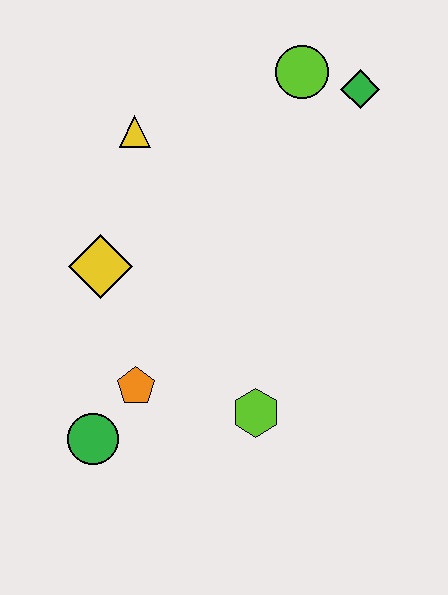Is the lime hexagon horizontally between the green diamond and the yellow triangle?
Yes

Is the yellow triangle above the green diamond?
No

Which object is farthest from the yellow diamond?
The green diamond is farthest from the yellow diamond.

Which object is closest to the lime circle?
The green diamond is closest to the lime circle.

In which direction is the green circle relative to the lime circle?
The green circle is below the lime circle.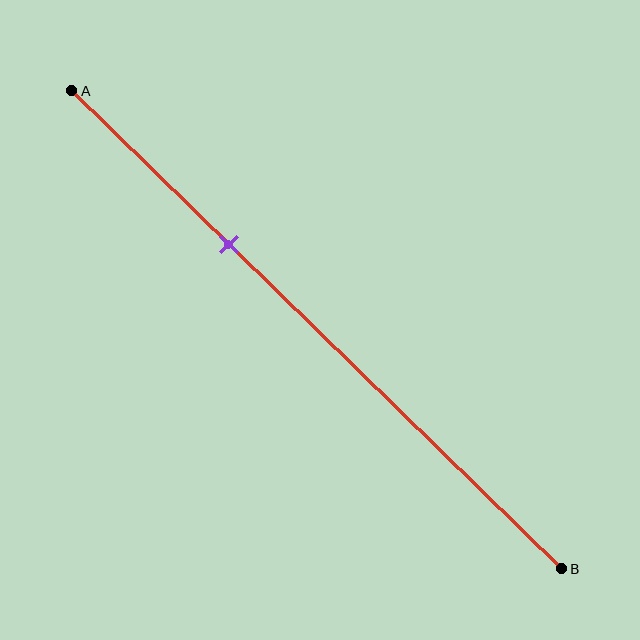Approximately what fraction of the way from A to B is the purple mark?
The purple mark is approximately 30% of the way from A to B.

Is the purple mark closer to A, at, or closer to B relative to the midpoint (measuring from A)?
The purple mark is closer to point A than the midpoint of segment AB.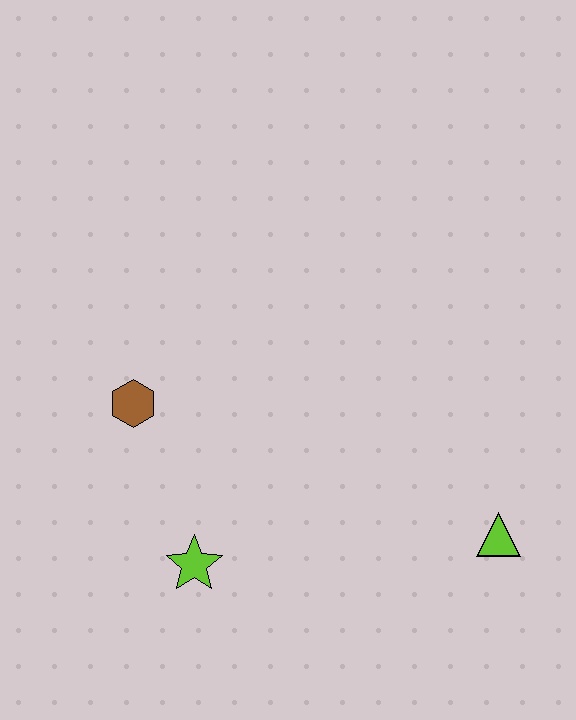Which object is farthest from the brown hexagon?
The lime triangle is farthest from the brown hexagon.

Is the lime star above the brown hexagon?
No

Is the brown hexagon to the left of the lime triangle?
Yes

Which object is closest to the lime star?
The brown hexagon is closest to the lime star.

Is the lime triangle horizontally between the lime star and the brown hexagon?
No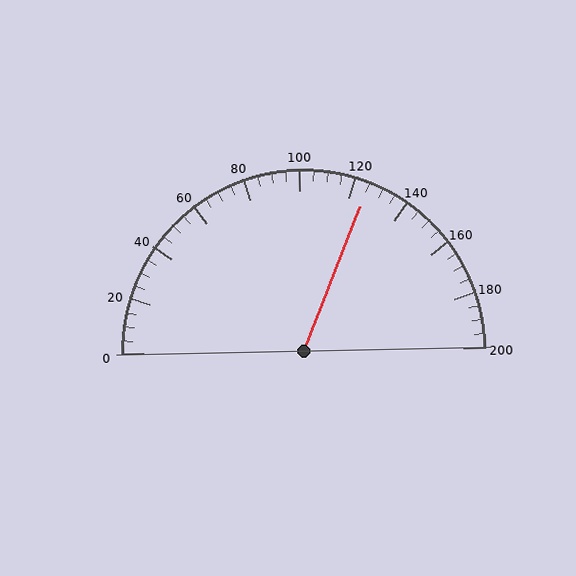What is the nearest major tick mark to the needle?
The nearest major tick mark is 120.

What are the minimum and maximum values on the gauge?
The gauge ranges from 0 to 200.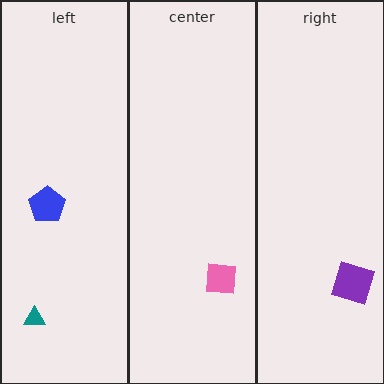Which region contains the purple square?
The right region.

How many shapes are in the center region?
1.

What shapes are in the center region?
The pink square.